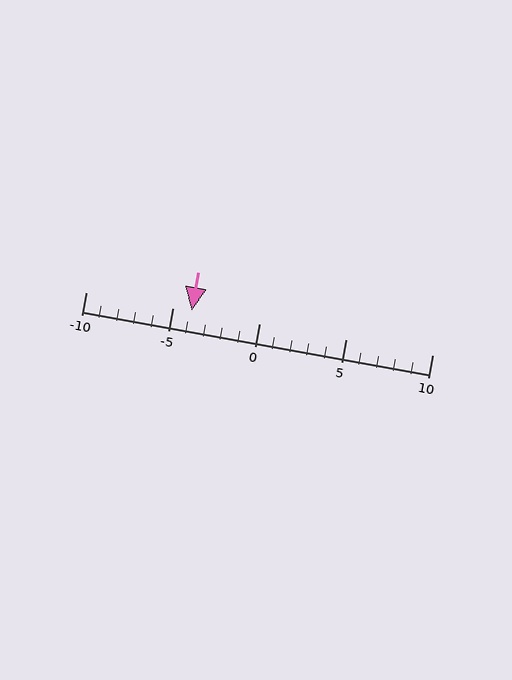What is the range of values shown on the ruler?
The ruler shows values from -10 to 10.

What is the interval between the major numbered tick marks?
The major tick marks are spaced 5 units apart.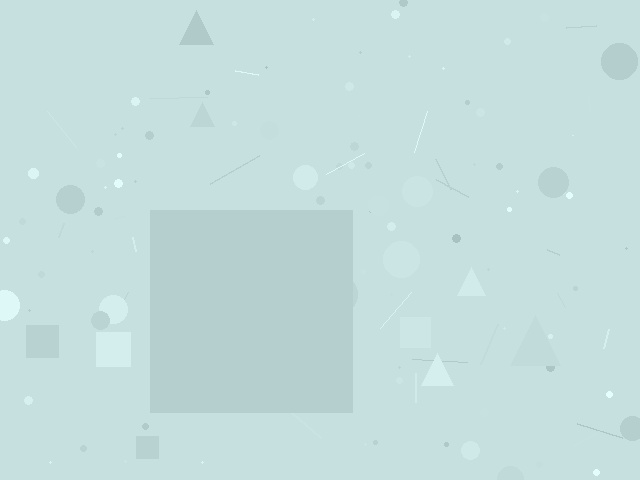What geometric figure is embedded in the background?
A square is embedded in the background.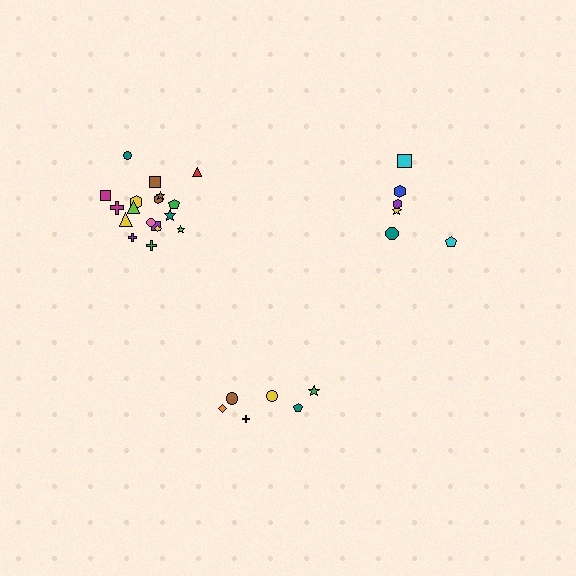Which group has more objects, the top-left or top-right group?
The top-left group.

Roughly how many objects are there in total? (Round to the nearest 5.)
Roughly 30 objects in total.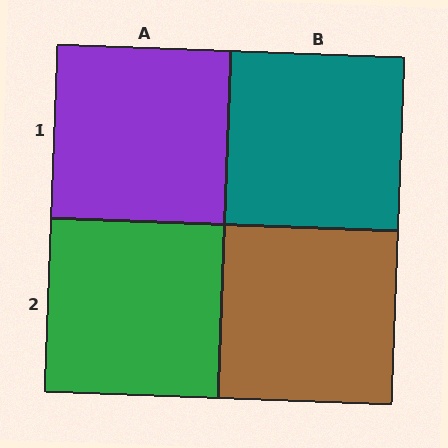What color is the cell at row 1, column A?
Purple.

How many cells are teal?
1 cell is teal.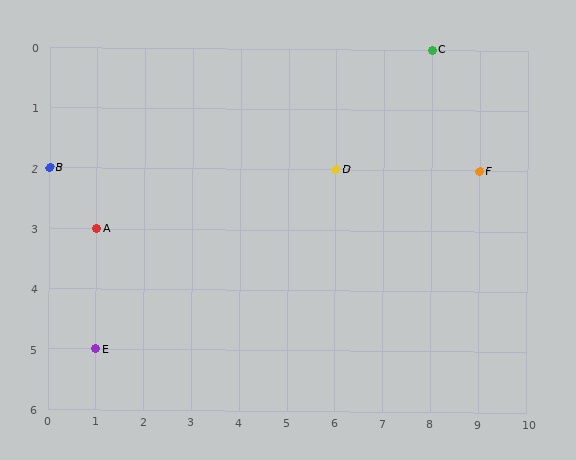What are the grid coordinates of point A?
Point A is at grid coordinates (1, 3).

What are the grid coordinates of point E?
Point E is at grid coordinates (1, 5).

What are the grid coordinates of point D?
Point D is at grid coordinates (6, 2).